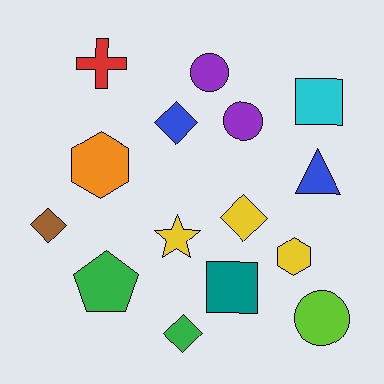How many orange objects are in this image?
There is 1 orange object.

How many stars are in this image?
There is 1 star.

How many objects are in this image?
There are 15 objects.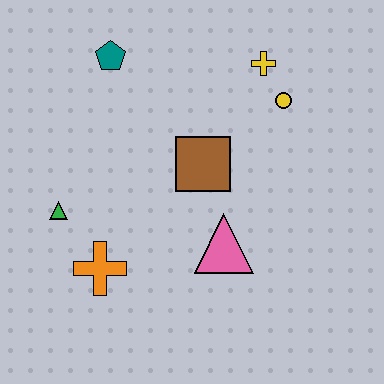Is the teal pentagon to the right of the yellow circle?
No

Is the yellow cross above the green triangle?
Yes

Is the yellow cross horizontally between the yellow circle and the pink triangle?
Yes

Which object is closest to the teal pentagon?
The brown square is closest to the teal pentagon.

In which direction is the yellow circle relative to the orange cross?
The yellow circle is to the right of the orange cross.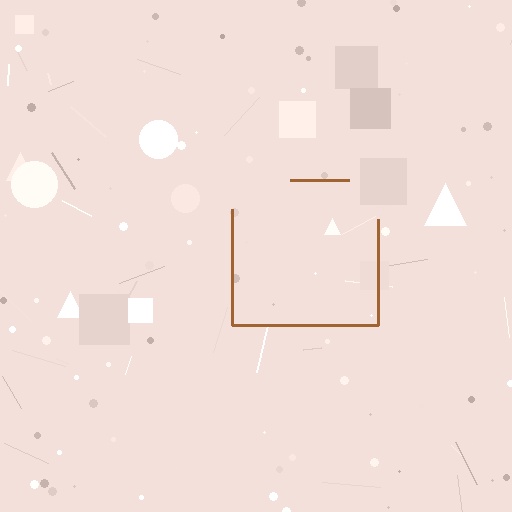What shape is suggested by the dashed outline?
The dashed outline suggests a square.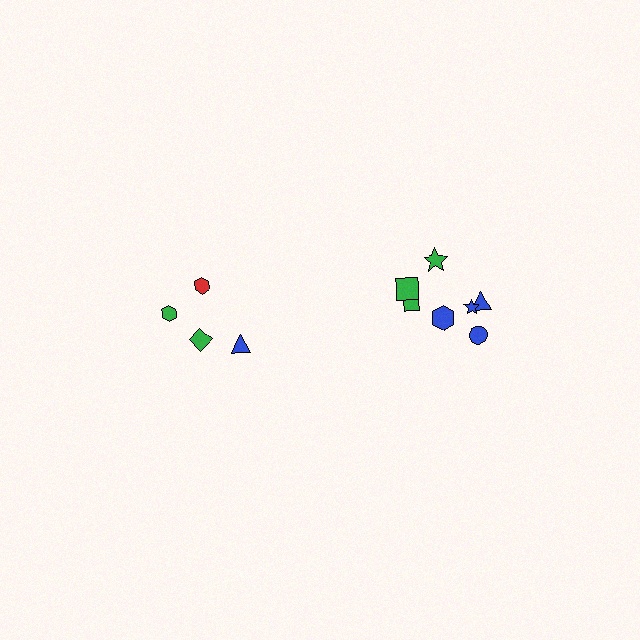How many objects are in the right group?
There are 7 objects.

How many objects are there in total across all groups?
There are 11 objects.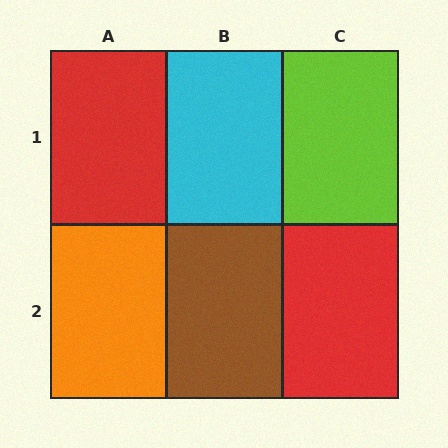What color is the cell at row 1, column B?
Cyan.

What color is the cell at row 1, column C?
Lime.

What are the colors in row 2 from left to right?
Orange, brown, red.